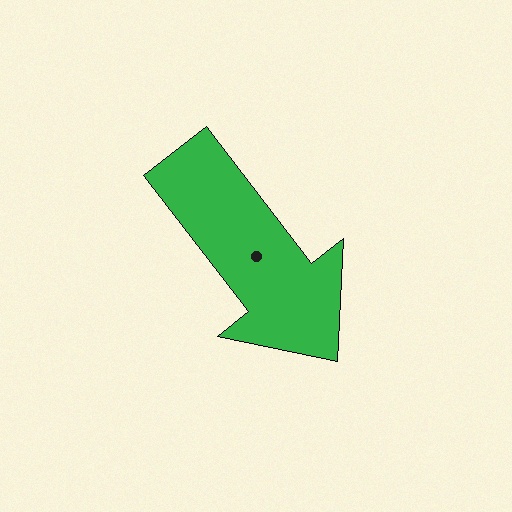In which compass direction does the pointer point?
Southeast.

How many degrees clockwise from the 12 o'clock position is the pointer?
Approximately 142 degrees.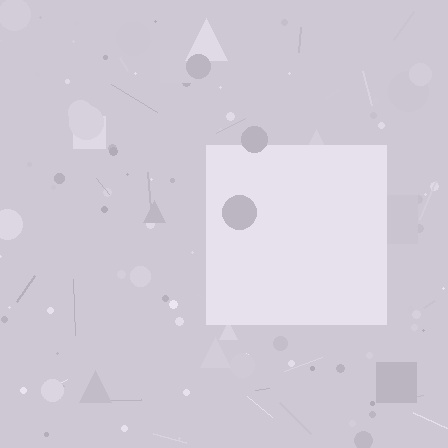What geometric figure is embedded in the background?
A square is embedded in the background.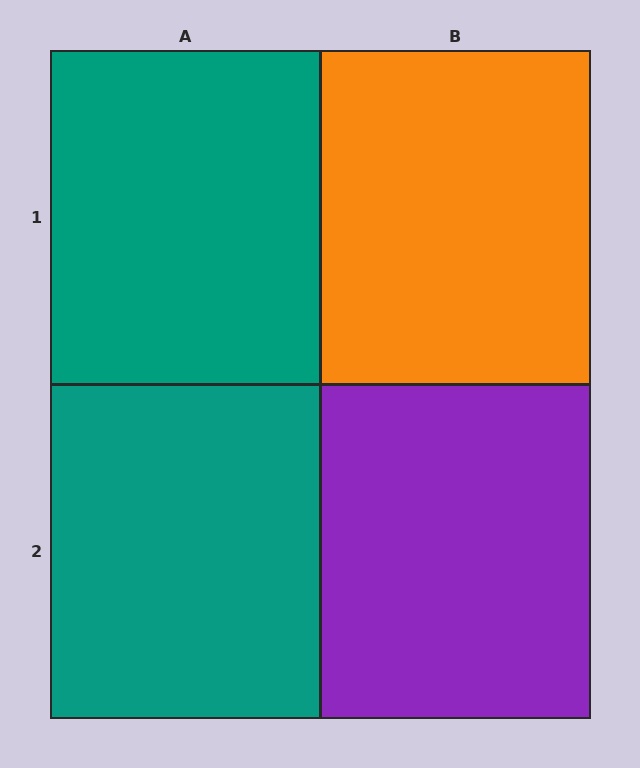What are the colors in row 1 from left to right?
Teal, orange.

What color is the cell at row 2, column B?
Purple.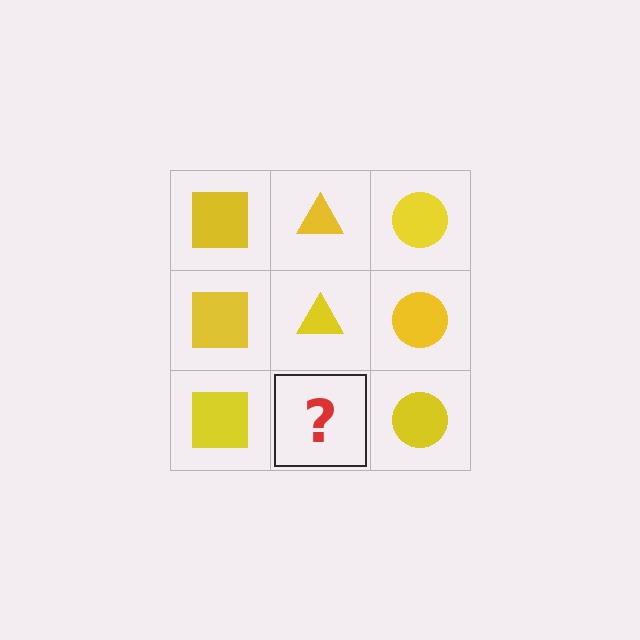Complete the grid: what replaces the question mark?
The question mark should be replaced with a yellow triangle.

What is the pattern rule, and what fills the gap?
The rule is that each column has a consistent shape. The gap should be filled with a yellow triangle.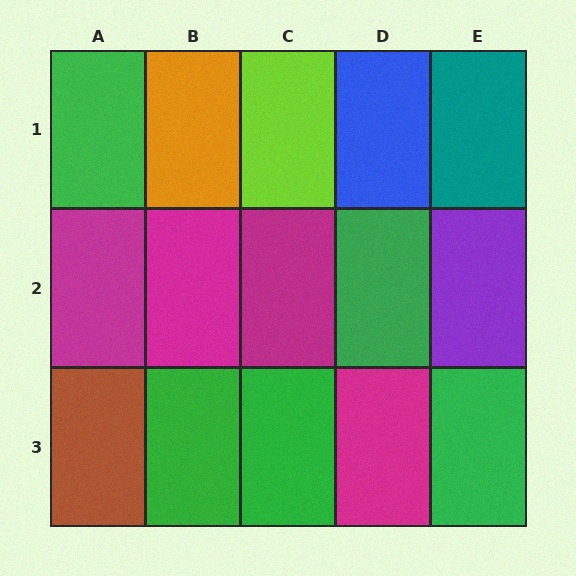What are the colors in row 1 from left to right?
Green, orange, lime, blue, teal.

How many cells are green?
5 cells are green.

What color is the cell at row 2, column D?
Green.